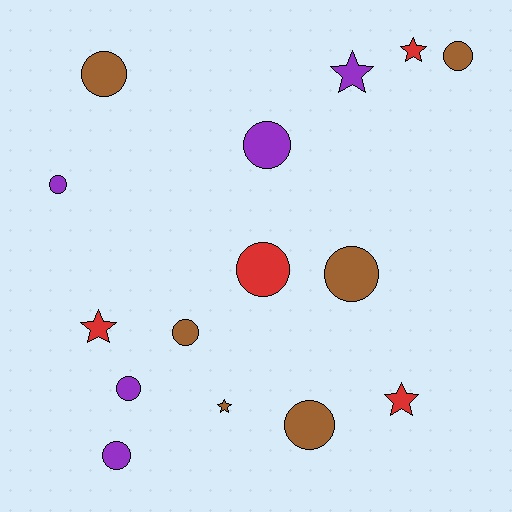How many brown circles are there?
There are 5 brown circles.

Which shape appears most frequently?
Circle, with 10 objects.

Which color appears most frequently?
Brown, with 6 objects.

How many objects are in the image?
There are 15 objects.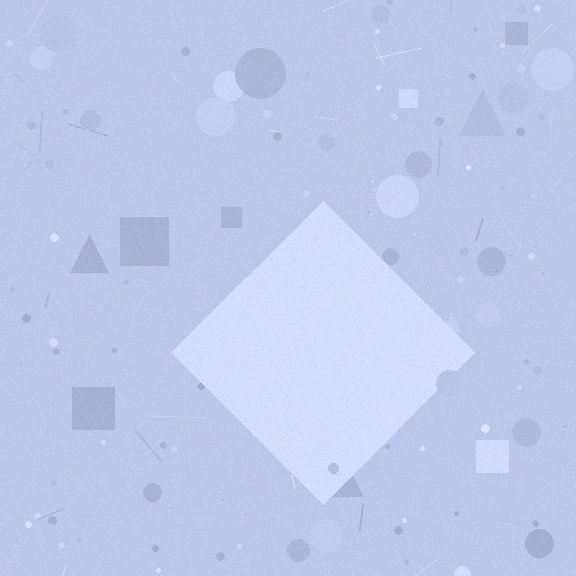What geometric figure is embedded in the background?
A diamond is embedded in the background.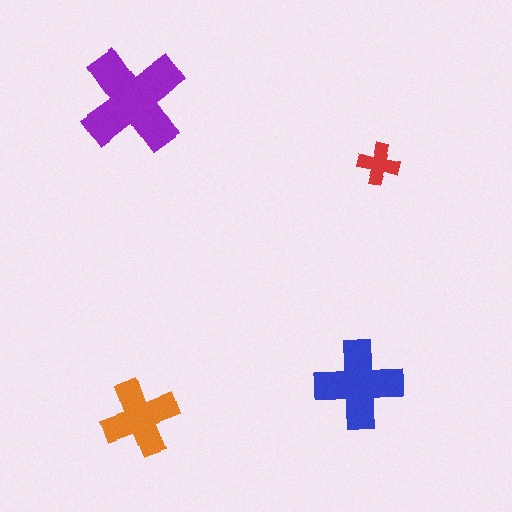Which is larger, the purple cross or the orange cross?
The purple one.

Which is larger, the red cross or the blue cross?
The blue one.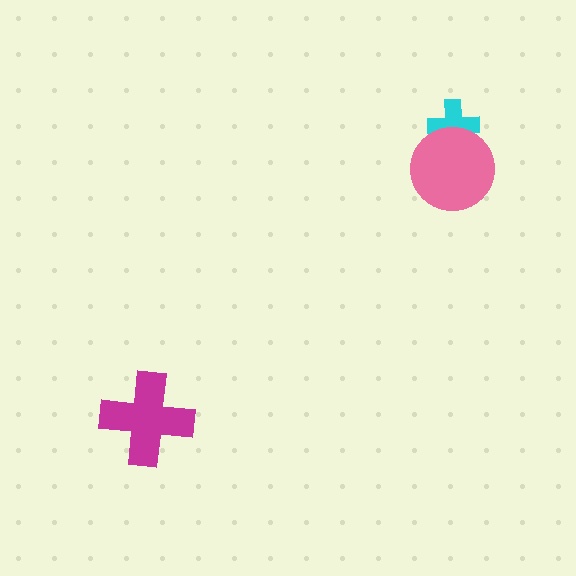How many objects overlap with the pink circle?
1 object overlaps with the pink circle.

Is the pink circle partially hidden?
No, no other shape covers it.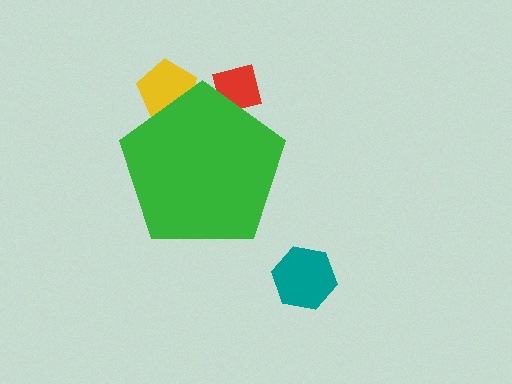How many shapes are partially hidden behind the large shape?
2 shapes are partially hidden.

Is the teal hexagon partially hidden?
No, the teal hexagon is fully visible.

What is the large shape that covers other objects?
A green pentagon.